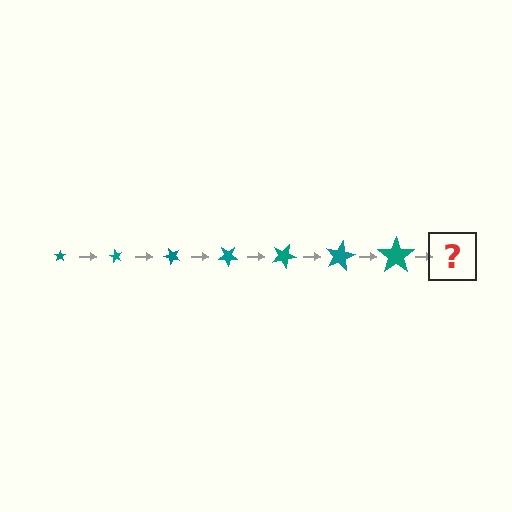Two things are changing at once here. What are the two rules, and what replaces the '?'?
The two rules are that the star grows larger each step and it rotates 60 degrees each step. The '?' should be a star, larger than the previous one and rotated 420 degrees from the start.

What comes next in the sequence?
The next element should be a star, larger than the previous one and rotated 420 degrees from the start.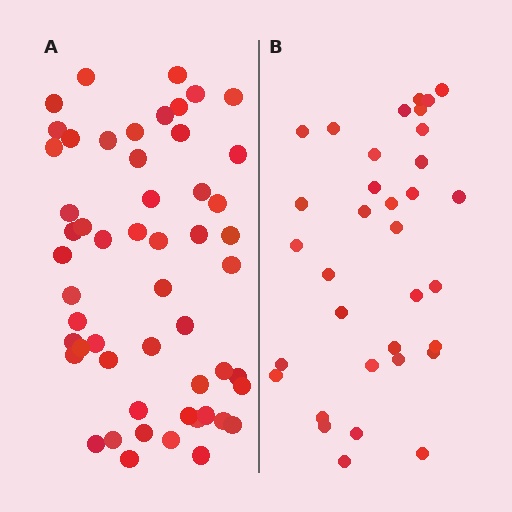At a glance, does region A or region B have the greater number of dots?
Region A (the left region) has more dots.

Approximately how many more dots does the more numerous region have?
Region A has approximately 20 more dots than region B.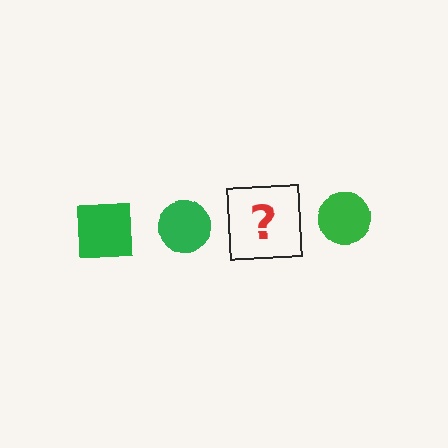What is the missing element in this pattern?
The missing element is a green square.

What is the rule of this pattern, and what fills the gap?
The rule is that the pattern cycles through square, circle shapes in green. The gap should be filled with a green square.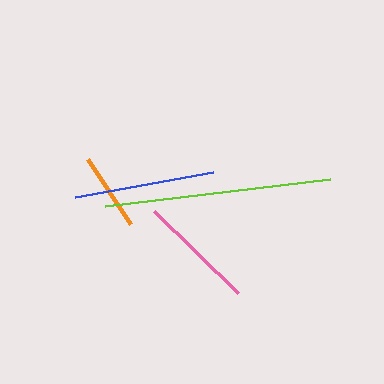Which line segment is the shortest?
The orange line is the shortest at approximately 78 pixels.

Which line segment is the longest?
The lime line is the longest at approximately 227 pixels.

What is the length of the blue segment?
The blue segment is approximately 141 pixels long.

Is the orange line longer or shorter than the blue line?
The blue line is longer than the orange line.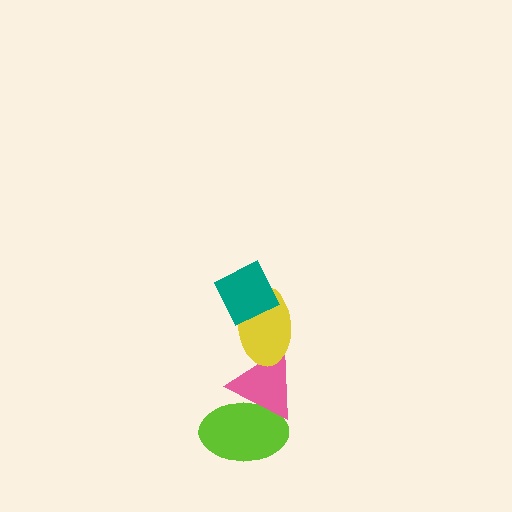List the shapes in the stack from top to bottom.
From top to bottom: the teal diamond, the yellow ellipse, the pink triangle, the lime ellipse.